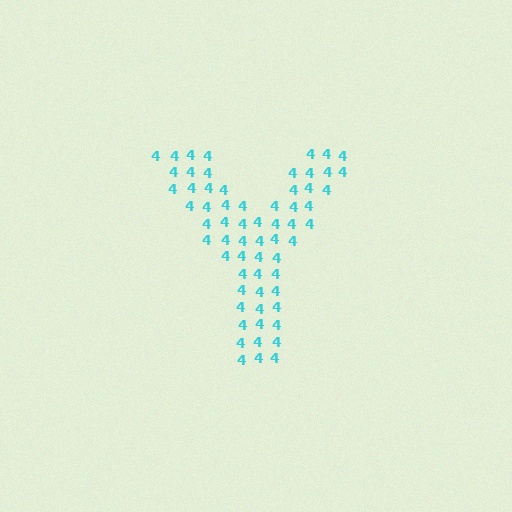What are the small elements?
The small elements are digit 4's.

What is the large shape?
The large shape is the letter Y.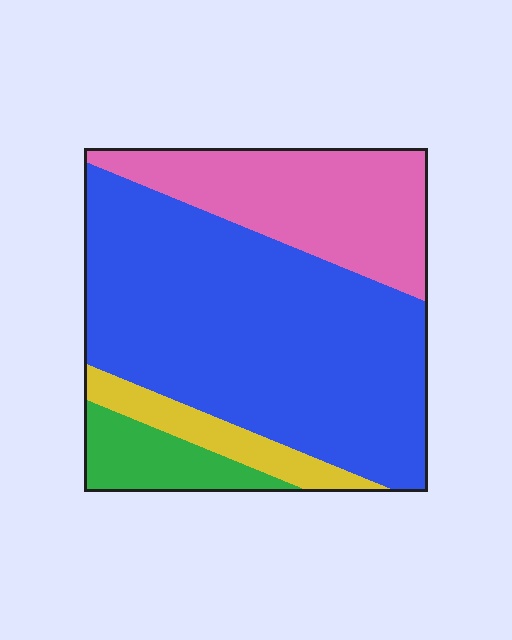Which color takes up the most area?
Blue, at roughly 60%.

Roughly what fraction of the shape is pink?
Pink takes up about one quarter (1/4) of the shape.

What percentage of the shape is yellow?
Yellow covers 8% of the shape.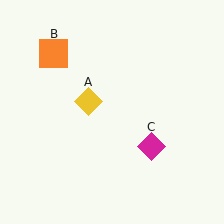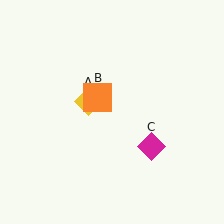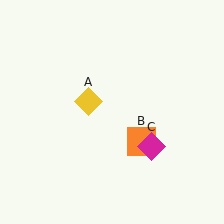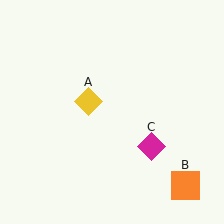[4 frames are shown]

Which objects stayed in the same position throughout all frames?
Yellow diamond (object A) and magenta diamond (object C) remained stationary.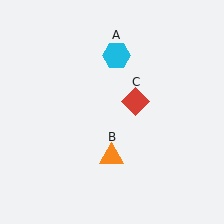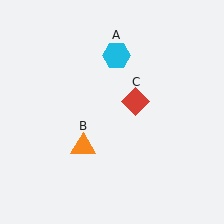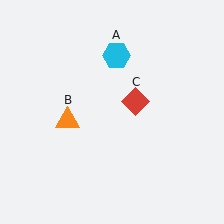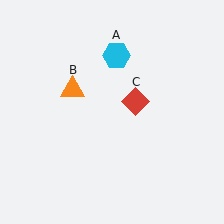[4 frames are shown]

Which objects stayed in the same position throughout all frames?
Cyan hexagon (object A) and red diamond (object C) remained stationary.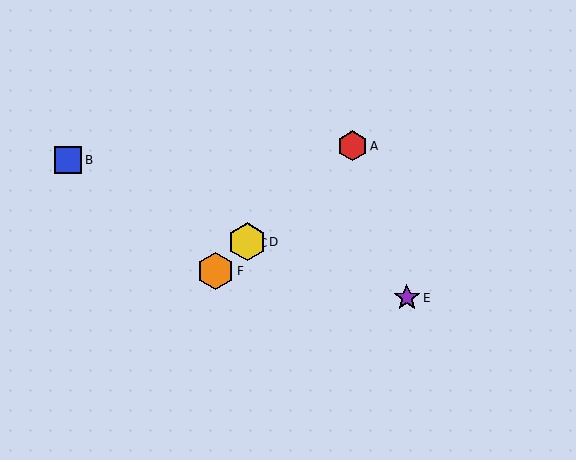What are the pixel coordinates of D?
Object D is at (247, 242).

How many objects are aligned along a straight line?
4 objects (A, C, D, F) are aligned along a straight line.